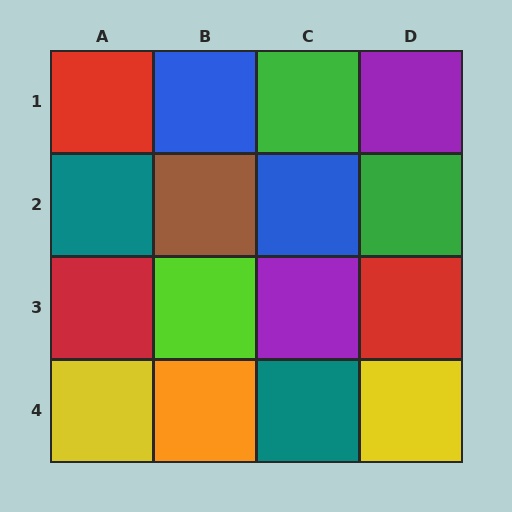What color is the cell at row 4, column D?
Yellow.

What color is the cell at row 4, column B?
Orange.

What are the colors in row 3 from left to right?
Red, lime, purple, red.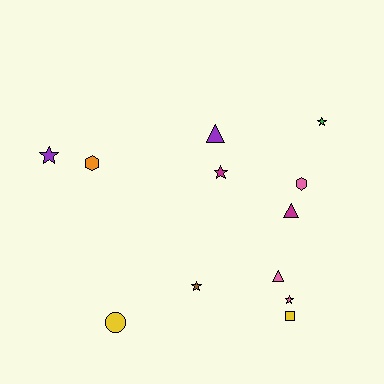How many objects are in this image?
There are 12 objects.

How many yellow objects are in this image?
There are 2 yellow objects.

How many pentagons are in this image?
There are no pentagons.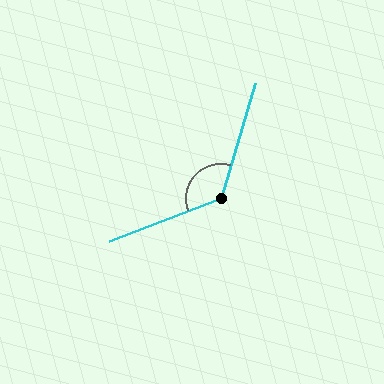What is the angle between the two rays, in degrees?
Approximately 128 degrees.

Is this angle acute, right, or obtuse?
It is obtuse.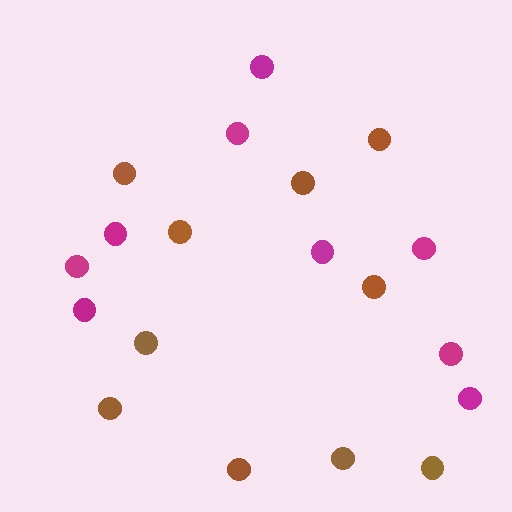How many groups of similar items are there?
There are 2 groups: one group of brown circles (10) and one group of magenta circles (9).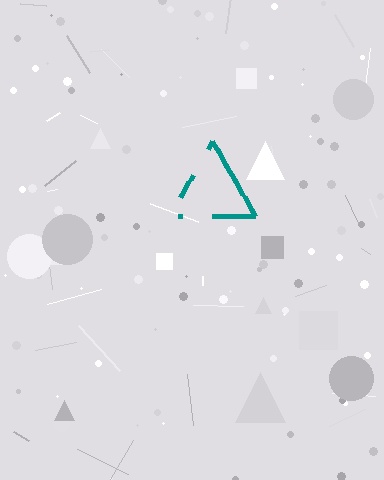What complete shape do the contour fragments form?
The contour fragments form a triangle.